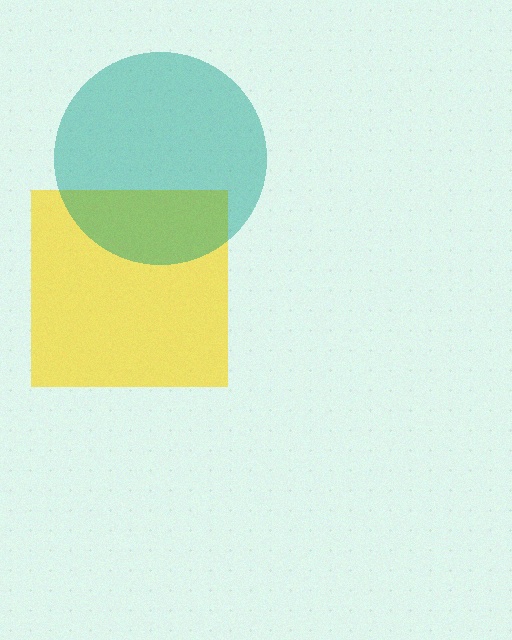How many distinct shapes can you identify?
There are 2 distinct shapes: a yellow square, a teal circle.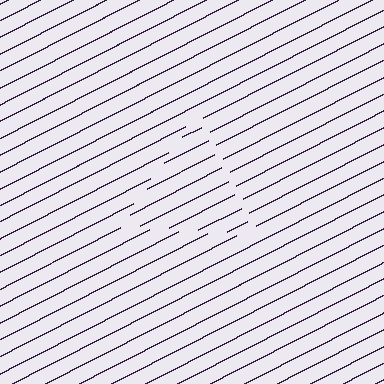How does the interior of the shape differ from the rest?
The interior of the shape contains the same grating, shifted by half a period — the contour is defined by the phase discontinuity where line-ends from the inner and outer gratings abut.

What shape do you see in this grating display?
An illusory triangle. The interior of the shape contains the same grating, shifted by half a period — the contour is defined by the phase discontinuity where line-ends from the inner and outer gratings abut.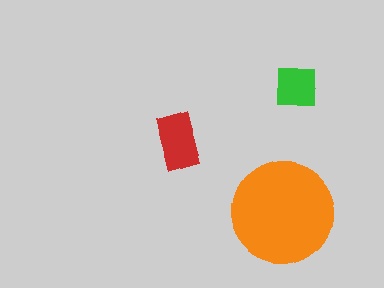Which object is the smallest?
The green square.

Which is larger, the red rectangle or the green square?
The red rectangle.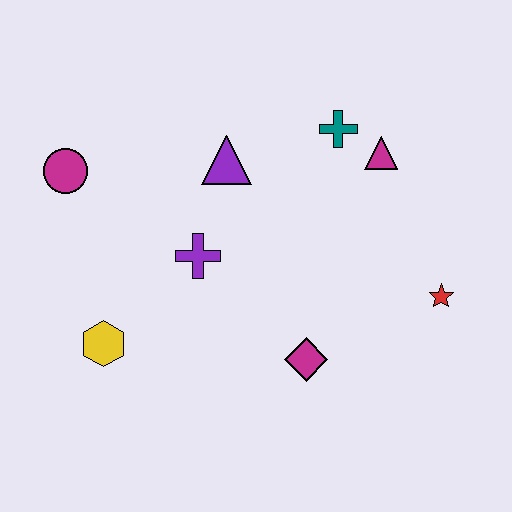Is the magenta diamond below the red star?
Yes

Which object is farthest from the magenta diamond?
The magenta circle is farthest from the magenta diamond.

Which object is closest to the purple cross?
The purple triangle is closest to the purple cross.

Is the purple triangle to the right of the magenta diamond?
No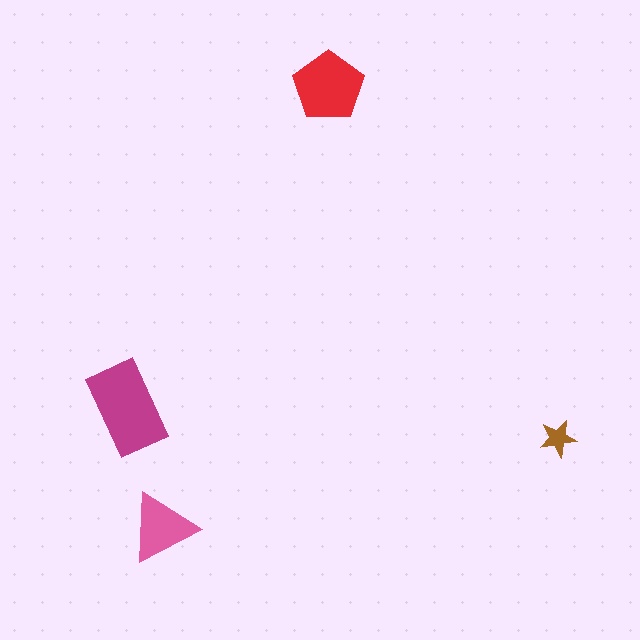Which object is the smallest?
The brown star.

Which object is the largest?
The magenta rectangle.